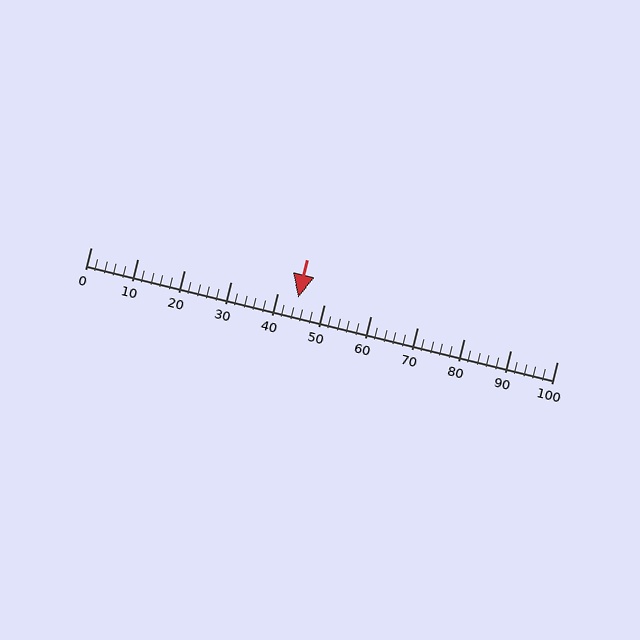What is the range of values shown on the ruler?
The ruler shows values from 0 to 100.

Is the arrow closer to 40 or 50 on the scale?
The arrow is closer to 40.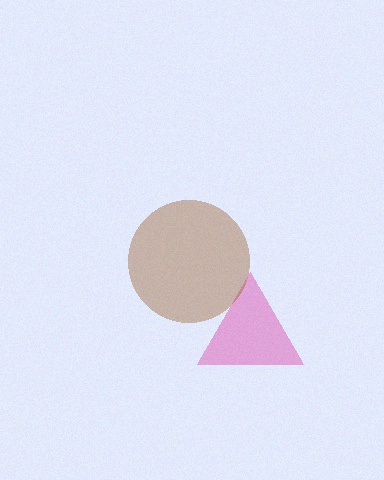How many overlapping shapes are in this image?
There are 2 overlapping shapes in the image.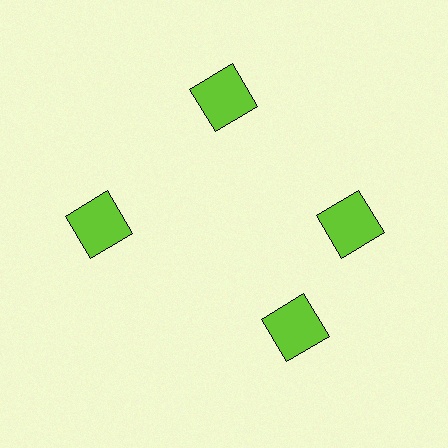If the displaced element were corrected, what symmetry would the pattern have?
It would have 4-fold rotational symmetry — the pattern would map onto itself every 90 degrees.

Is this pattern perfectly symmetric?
No. The 4 lime squares are arranged in a ring, but one element near the 6 o'clock position is rotated out of alignment along the ring, breaking the 4-fold rotational symmetry.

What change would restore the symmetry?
The symmetry would be restored by rotating it back into even spacing with its neighbors so that all 4 squares sit at equal angles and equal distance from the center.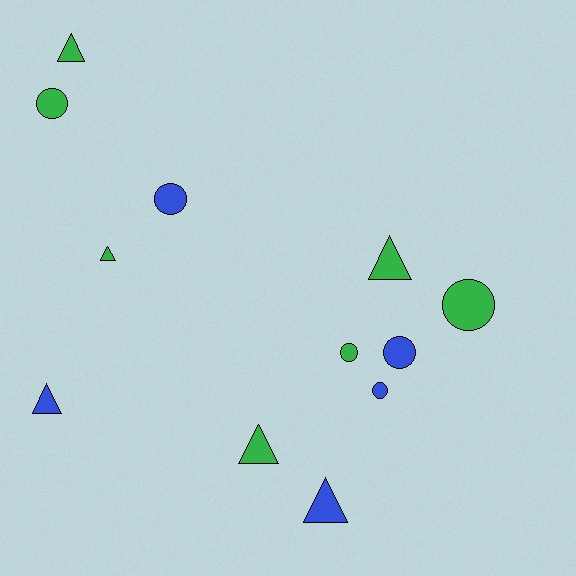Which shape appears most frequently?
Triangle, with 6 objects.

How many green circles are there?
There are 3 green circles.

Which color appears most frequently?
Green, with 7 objects.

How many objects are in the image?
There are 12 objects.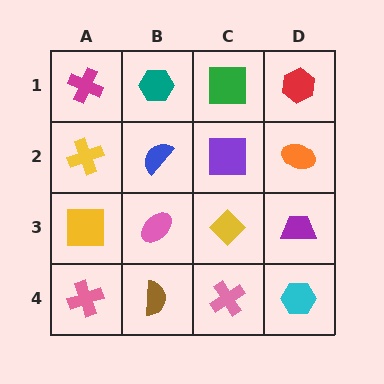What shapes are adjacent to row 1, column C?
A purple square (row 2, column C), a teal hexagon (row 1, column B), a red hexagon (row 1, column D).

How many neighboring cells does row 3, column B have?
4.